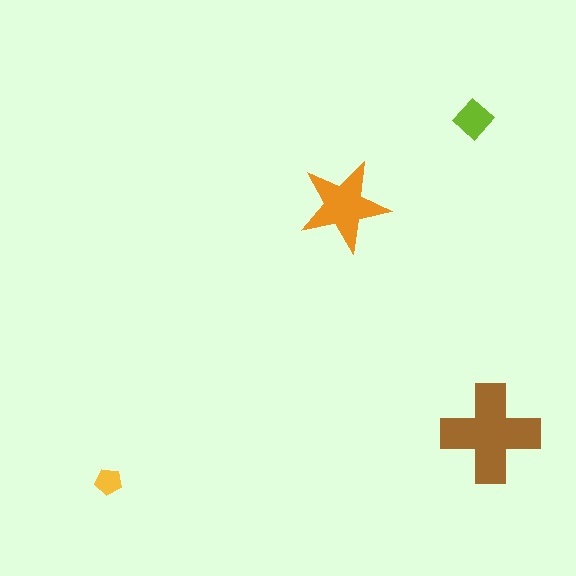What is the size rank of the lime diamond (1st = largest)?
3rd.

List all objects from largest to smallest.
The brown cross, the orange star, the lime diamond, the yellow pentagon.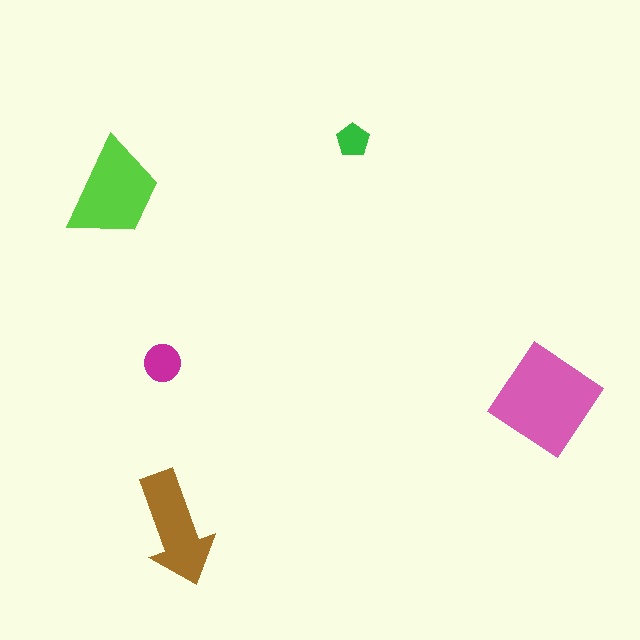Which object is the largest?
The pink diamond.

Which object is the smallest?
The green pentagon.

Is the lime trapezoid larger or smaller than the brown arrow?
Larger.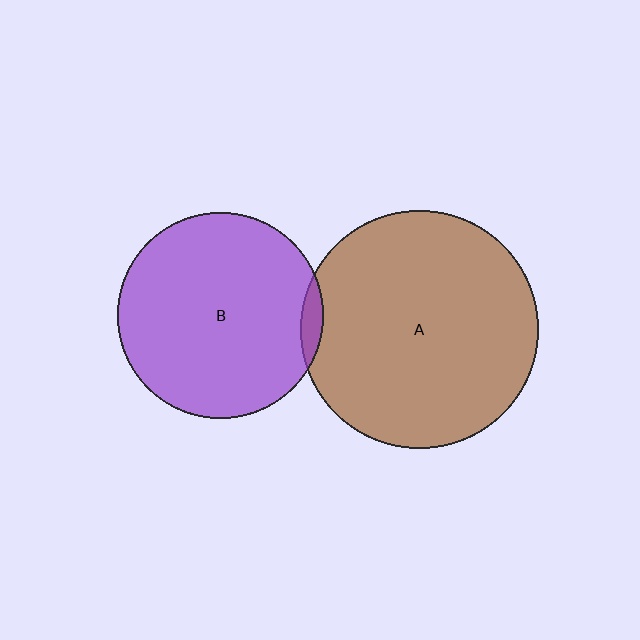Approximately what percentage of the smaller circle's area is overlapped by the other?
Approximately 5%.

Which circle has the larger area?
Circle A (brown).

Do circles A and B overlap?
Yes.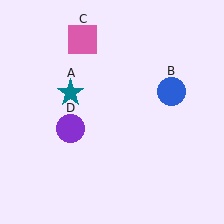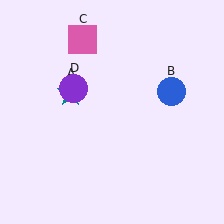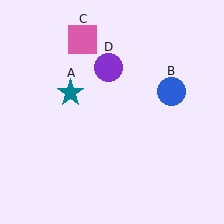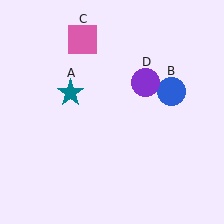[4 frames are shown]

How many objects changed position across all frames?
1 object changed position: purple circle (object D).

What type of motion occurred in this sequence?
The purple circle (object D) rotated clockwise around the center of the scene.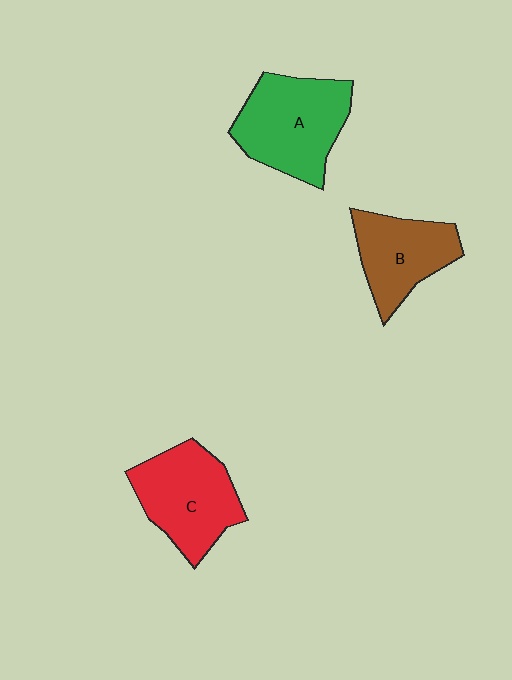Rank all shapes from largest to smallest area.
From largest to smallest: A (green), C (red), B (brown).